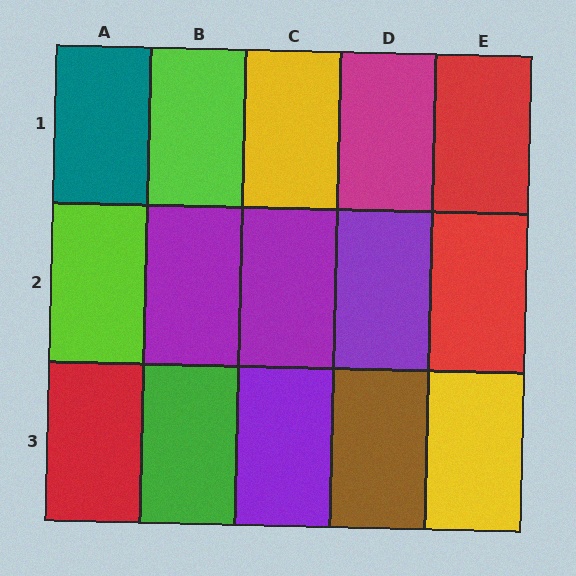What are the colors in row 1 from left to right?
Teal, lime, yellow, magenta, red.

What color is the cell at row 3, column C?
Purple.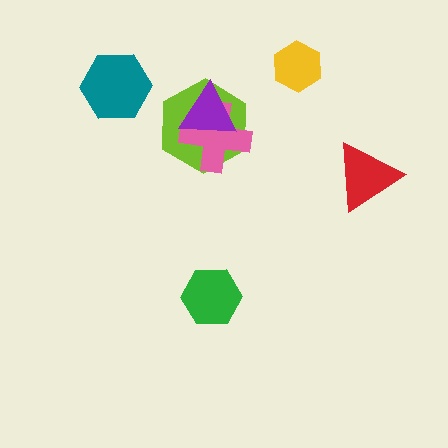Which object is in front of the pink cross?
The purple triangle is in front of the pink cross.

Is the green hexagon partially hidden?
No, no other shape covers it.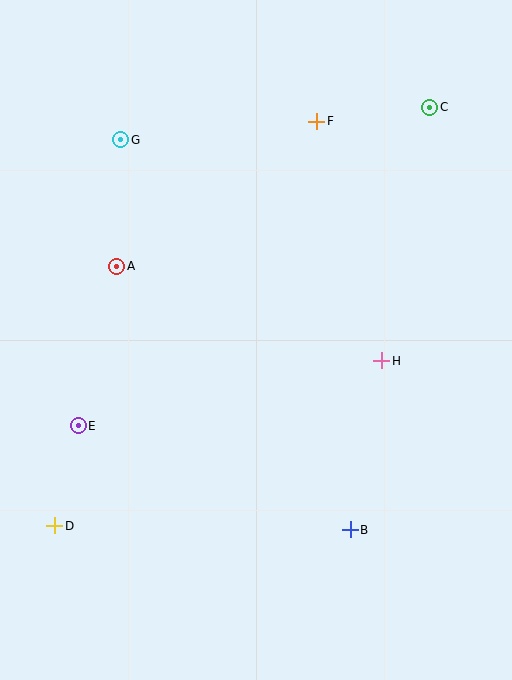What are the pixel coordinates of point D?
Point D is at (55, 526).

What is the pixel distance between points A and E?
The distance between A and E is 164 pixels.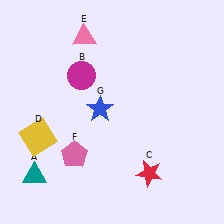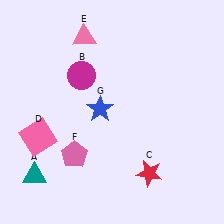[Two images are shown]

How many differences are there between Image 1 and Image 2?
There is 1 difference between the two images.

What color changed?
The square (D) changed from yellow in Image 1 to pink in Image 2.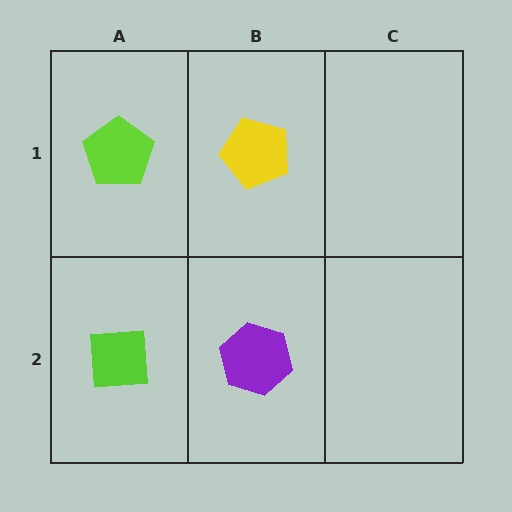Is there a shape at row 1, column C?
No, that cell is empty.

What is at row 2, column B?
A purple hexagon.